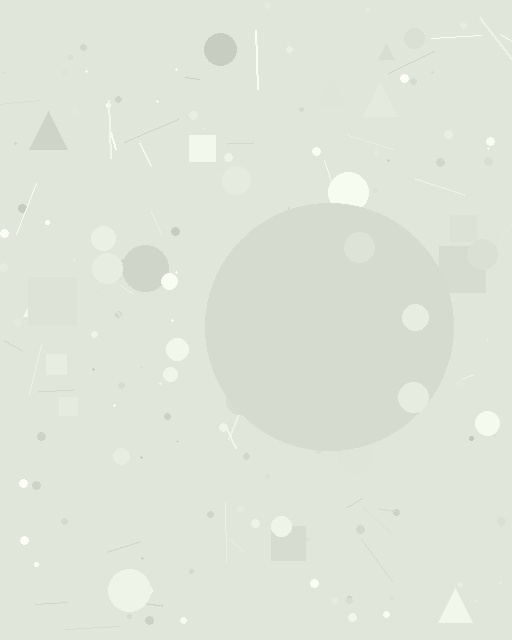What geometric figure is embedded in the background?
A circle is embedded in the background.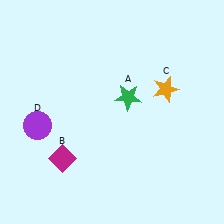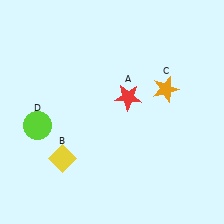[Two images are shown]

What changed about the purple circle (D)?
In Image 1, D is purple. In Image 2, it changed to lime.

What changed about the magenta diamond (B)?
In Image 1, B is magenta. In Image 2, it changed to yellow.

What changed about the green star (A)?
In Image 1, A is green. In Image 2, it changed to red.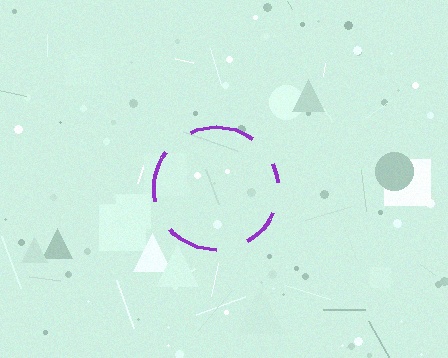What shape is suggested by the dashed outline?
The dashed outline suggests a circle.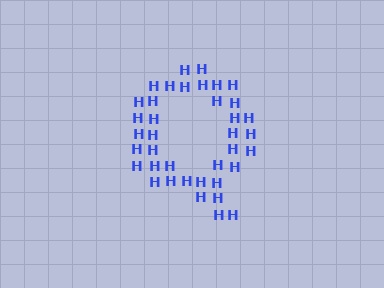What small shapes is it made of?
It is made of small letter H's.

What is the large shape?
The large shape is the letter Q.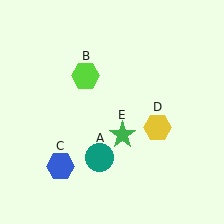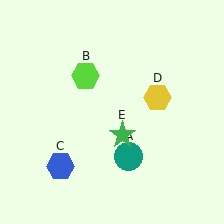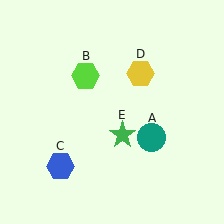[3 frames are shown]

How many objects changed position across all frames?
2 objects changed position: teal circle (object A), yellow hexagon (object D).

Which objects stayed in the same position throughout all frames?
Lime hexagon (object B) and blue hexagon (object C) and green star (object E) remained stationary.